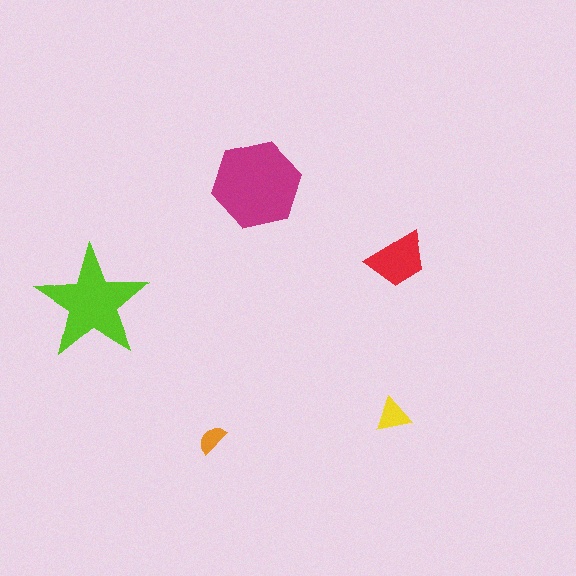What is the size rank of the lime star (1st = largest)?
2nd.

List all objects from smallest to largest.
The orange semicircle, the yellow triangle, the red trapezoid, the lime star, the magenta hexagon.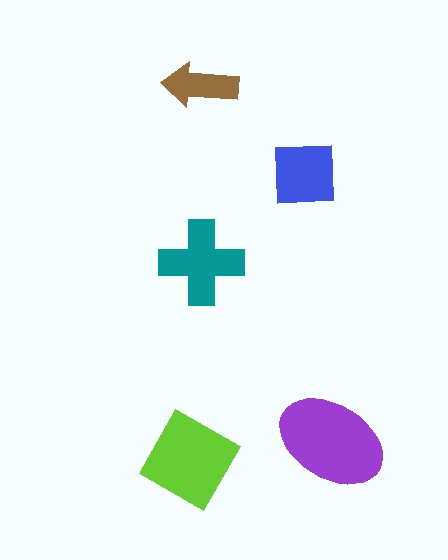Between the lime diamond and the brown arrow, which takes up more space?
The lime diamond.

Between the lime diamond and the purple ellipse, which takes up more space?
The purple ellipse.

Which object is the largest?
The purple ellipse.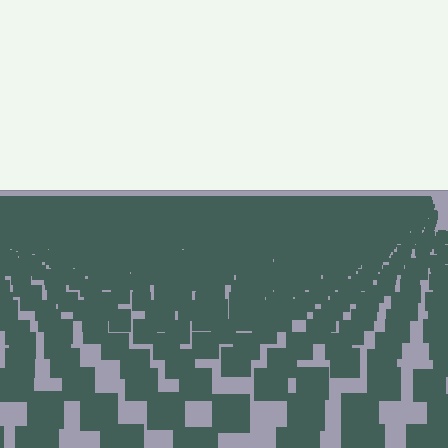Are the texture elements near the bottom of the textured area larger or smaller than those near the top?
Larger. Near the bottom, elements are closer to the viewer and appear at a bigger on-screen size.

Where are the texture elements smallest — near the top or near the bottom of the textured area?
Near the top.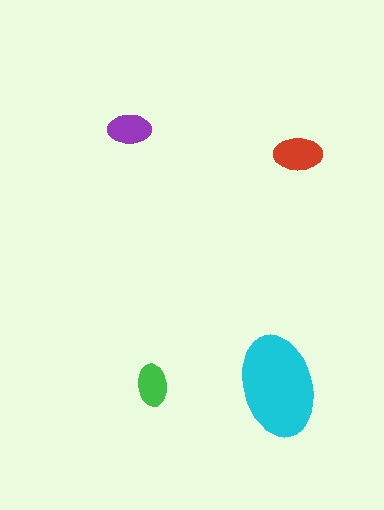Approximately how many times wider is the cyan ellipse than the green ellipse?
About 2.5 times wider.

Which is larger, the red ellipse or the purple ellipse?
The red one.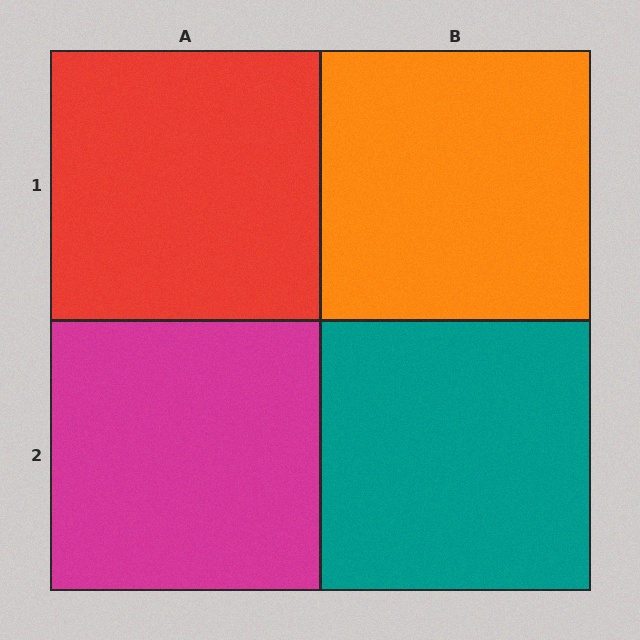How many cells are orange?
1 cell is orange.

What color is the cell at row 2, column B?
Teal.